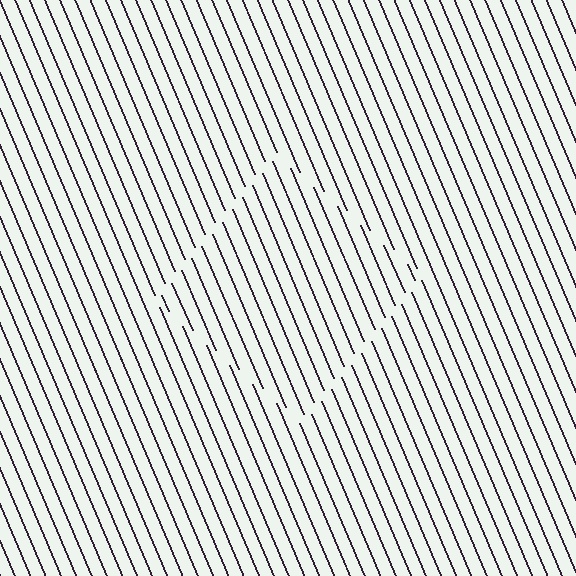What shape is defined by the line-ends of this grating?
An illusory square. The interior of the shape contains the same grating, shifted by half a period — the contour is defined by the phase discontinuity where line-ends from the inner and outer gratings abut.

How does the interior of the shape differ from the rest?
The interior of the shape contains the same grating, shifted by half a period — the contour is defined by the phase discontinuity where line-ends from the inner and outer gratings abut.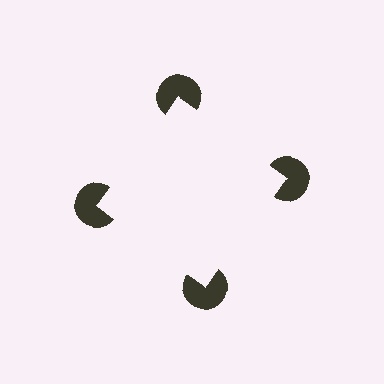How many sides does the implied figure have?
4 sides.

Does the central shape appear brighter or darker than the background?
It typically appears slightly brighter than the background, even though no actual brightness change is drawn.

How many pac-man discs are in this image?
There are 4 — one at each vertex of the illusory square.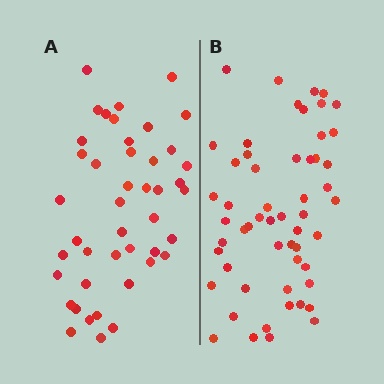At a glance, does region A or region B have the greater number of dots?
Region B (the right region) has more dots.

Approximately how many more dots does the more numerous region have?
Region B has roughly 12 or so more dots than region A.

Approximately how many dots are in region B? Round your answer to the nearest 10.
About 60 dots. (The exact count is 55, which rounds to 60.)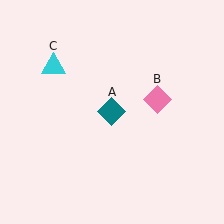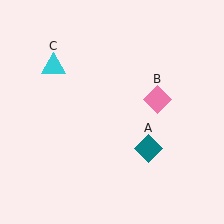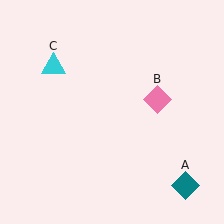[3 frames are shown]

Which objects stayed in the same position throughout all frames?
Pink diamond (object B) and cyan triangle (object C) remained stationary.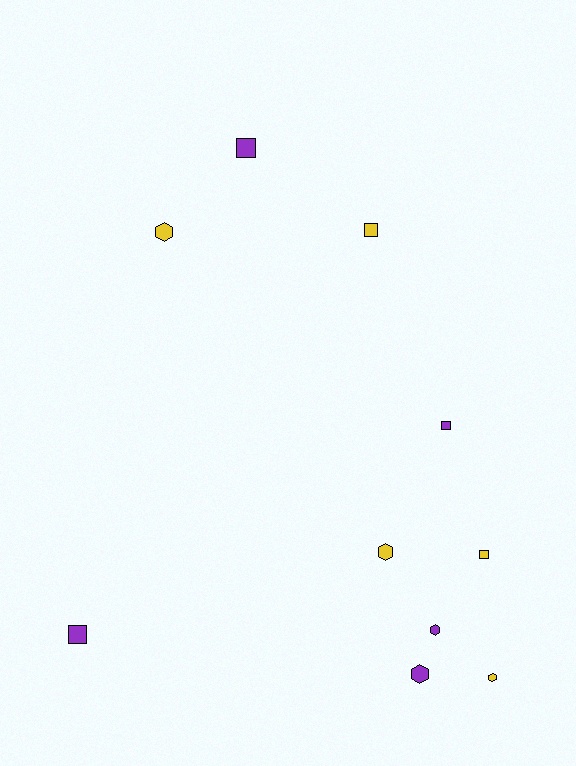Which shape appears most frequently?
Hexagon, with 5 objects.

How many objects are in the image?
There are 10 objects.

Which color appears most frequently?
Yellow, with 5 objects.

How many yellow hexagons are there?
There are 3 yellow hexagons.